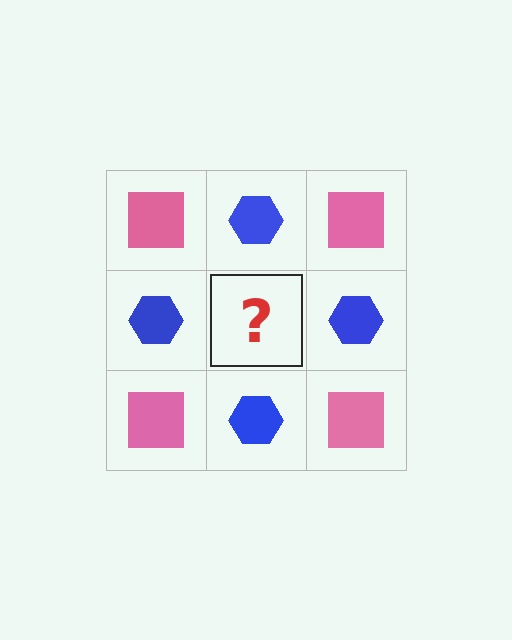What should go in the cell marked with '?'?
The missing cell should contain a pink square.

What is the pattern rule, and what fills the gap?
The rule is that it alternates pink square and blue hexagon in a checkerboard pattern. The gap should be filled with a pink square.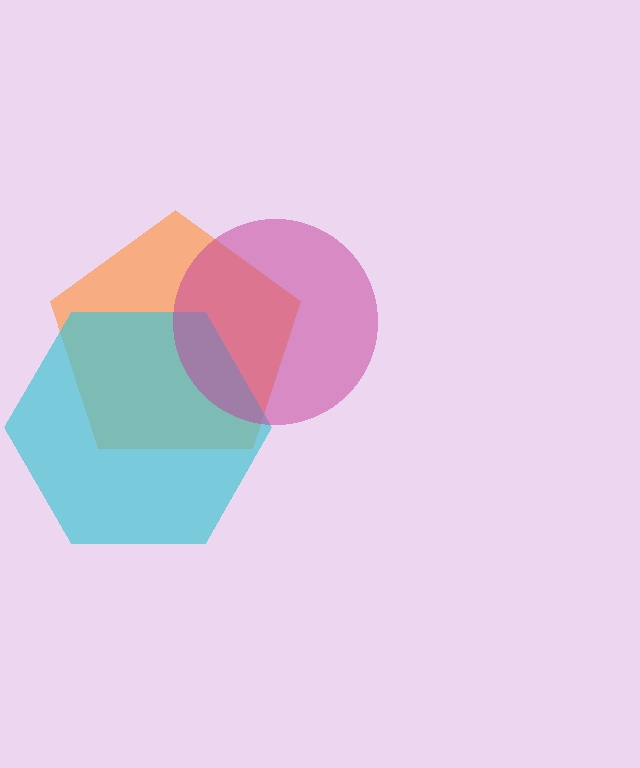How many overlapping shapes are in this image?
There are 3 overlapping shapes in the image.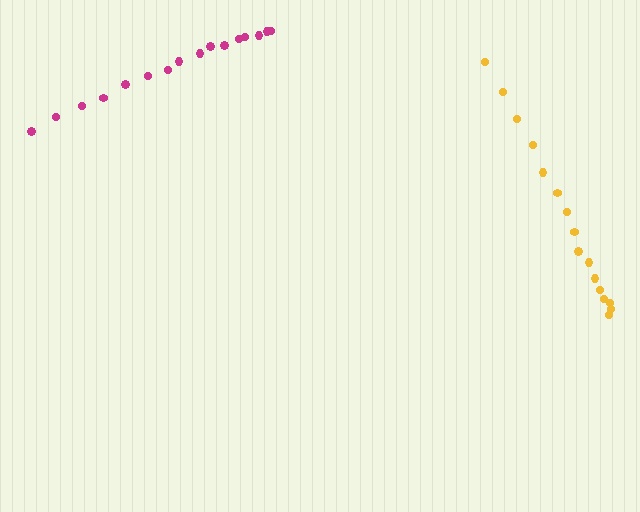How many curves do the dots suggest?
There are 2 distinct paths.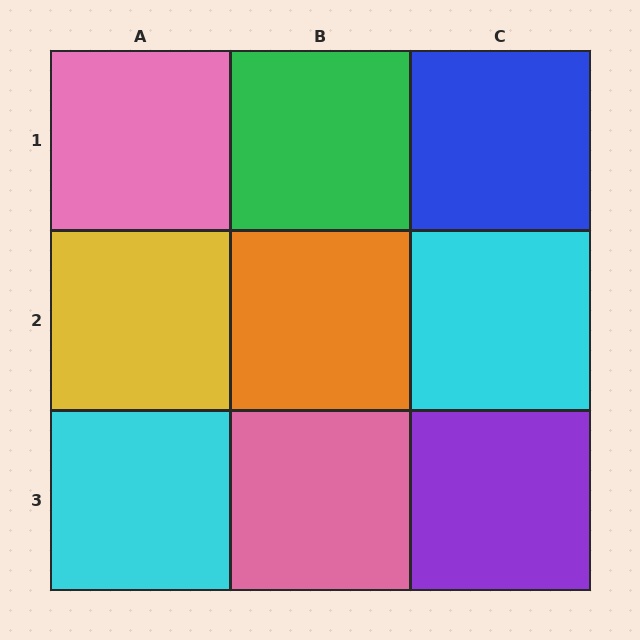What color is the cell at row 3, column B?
Pink.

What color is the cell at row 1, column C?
Blue.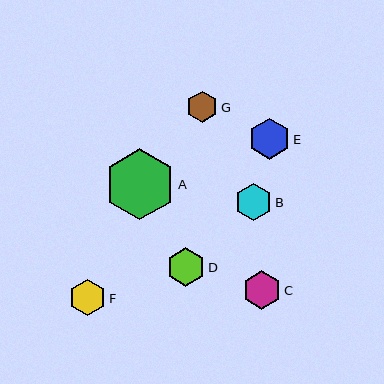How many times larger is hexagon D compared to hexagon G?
Hexagon D is approximately 1.2 times the size of hexagon G.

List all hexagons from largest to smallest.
From largest to smallest: A, E, C, D, B, F, G.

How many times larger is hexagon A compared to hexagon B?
Hexagon A is approximately 2.0 times the size of hexagon B.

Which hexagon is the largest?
Hexagon A is the largest with a size of approximately 71 pixels.